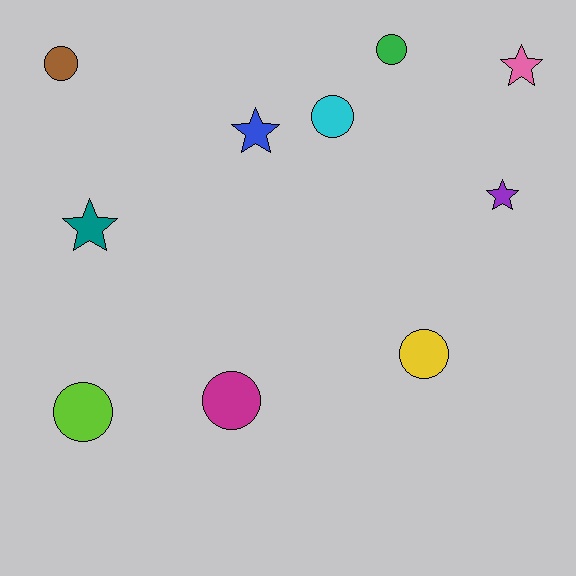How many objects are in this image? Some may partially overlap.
There are 10 objects.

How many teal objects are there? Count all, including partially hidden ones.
There is 1 teal object.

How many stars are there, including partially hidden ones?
There are 4 stars.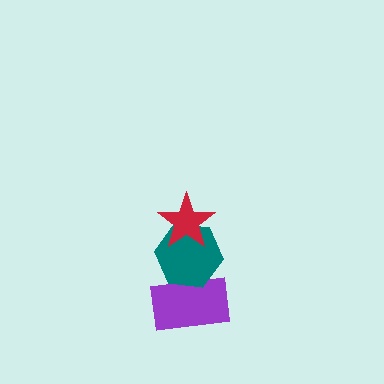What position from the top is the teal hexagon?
The teal hexagon is 2nd from the top.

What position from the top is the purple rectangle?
The purple rectangle is 3rd from the top.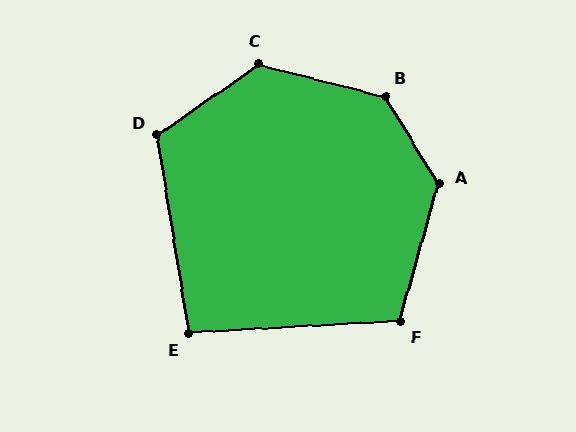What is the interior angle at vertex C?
Approximately 131 degrees (obtuse).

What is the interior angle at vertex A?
Approximately 133 degrees (obtuse).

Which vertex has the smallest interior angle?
E, at approximately 96 degrees.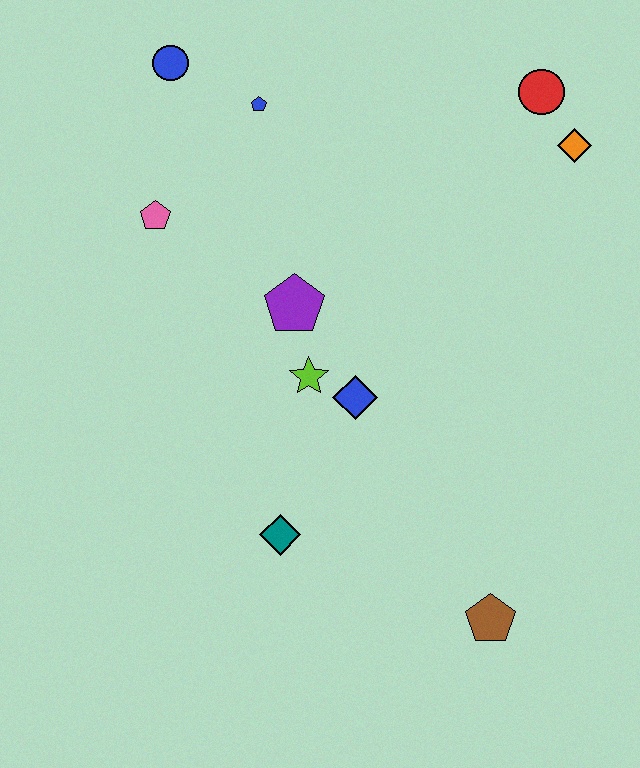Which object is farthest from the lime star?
The red circle is farthest from the lime star.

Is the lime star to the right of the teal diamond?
Yes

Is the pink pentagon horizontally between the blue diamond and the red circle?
No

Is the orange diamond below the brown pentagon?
No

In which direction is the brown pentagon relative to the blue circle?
The brown pentagon is below the blue circle.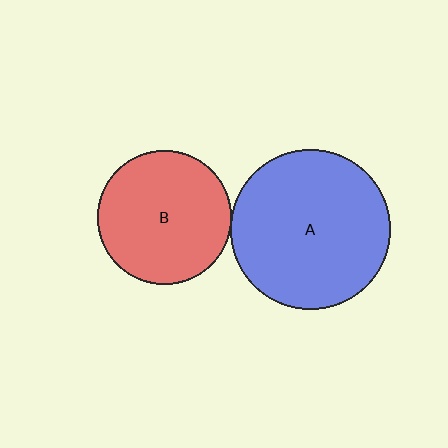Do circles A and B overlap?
Yes.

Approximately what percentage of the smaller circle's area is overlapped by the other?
Approximately 5%.